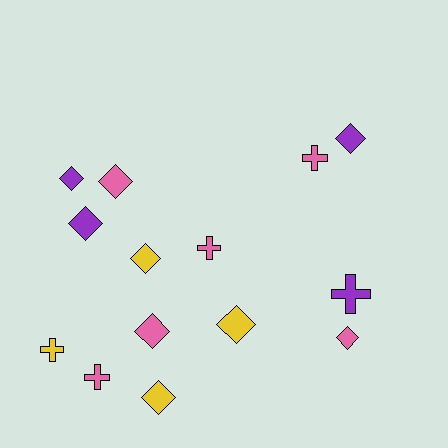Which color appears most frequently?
Pink, with 6 objects.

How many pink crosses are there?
There are 3 pink crosses.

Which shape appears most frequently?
Diamond, with 9 objects.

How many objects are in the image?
There are 14 objects.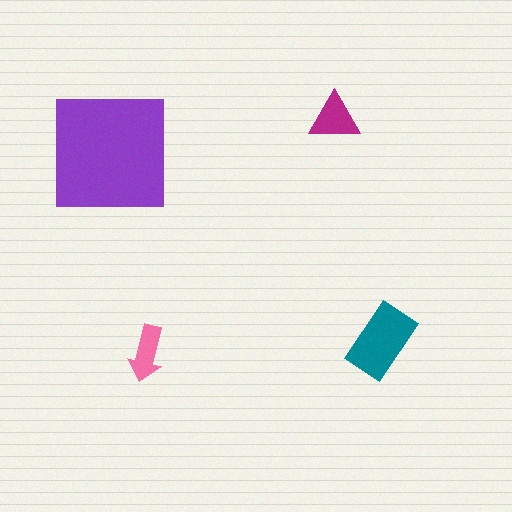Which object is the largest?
The purple square.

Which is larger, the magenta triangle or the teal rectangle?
The teal rectangle.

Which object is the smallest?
The pink arrow.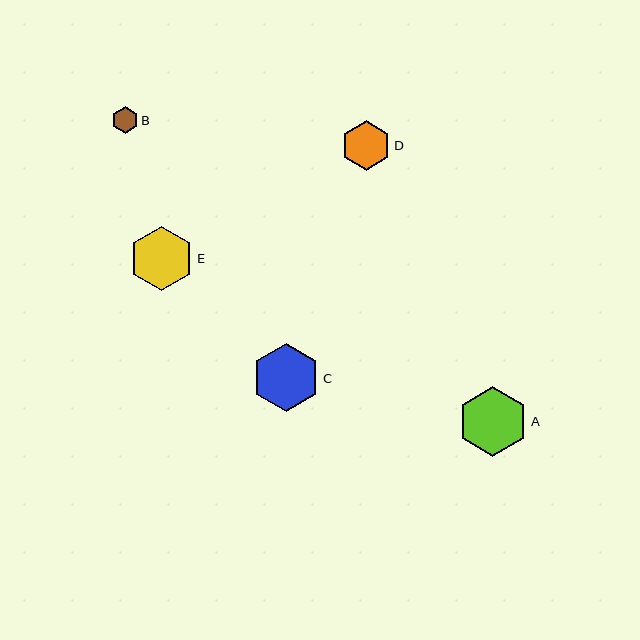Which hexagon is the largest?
Hexagon A is the largest with a size of approximately 70 pixels.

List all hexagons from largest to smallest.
From largest to smallest: A, C, E, D, B.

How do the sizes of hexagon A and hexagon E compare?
Hexagon A and hexagon E are approximately the same size.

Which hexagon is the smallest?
Hexagon B is the smallest with a size of approximately 26 pixels.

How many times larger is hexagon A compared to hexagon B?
Hexagon A is approximately 2.6 times the size of hexagon B.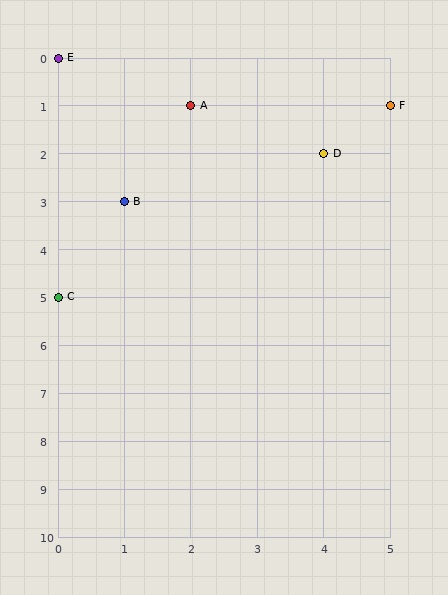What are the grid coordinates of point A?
Point A is at grid coordinates (2, 1).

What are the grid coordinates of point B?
Point B is at grid coordinates (1, 3).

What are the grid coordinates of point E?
Point E is at grid coordinates (0, 0).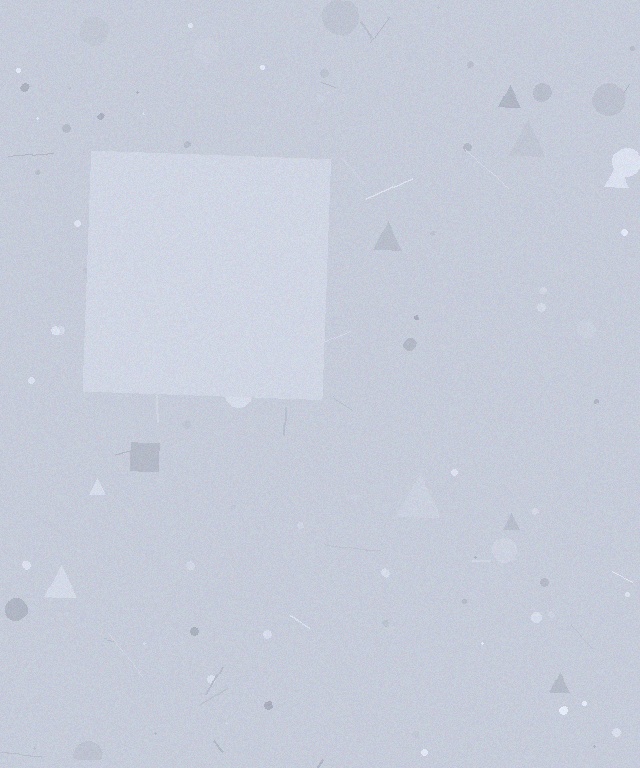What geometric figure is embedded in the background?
A square is embedded in the background.